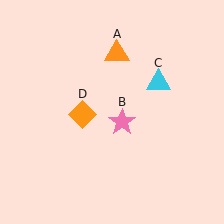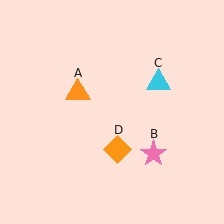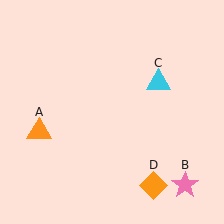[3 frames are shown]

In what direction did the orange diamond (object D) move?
The orange diamond (object D) moved down and to the right.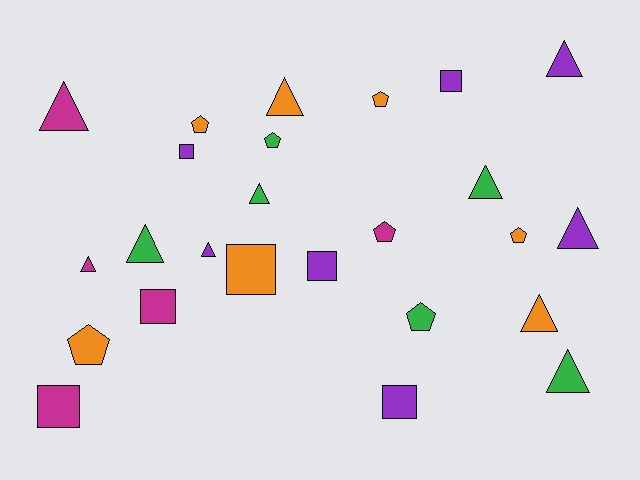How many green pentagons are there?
There are 2 green pentagons.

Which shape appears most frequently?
Triangle, with 11 objects.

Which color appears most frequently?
Orange, with 7 objects.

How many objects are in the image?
There are 25 objects.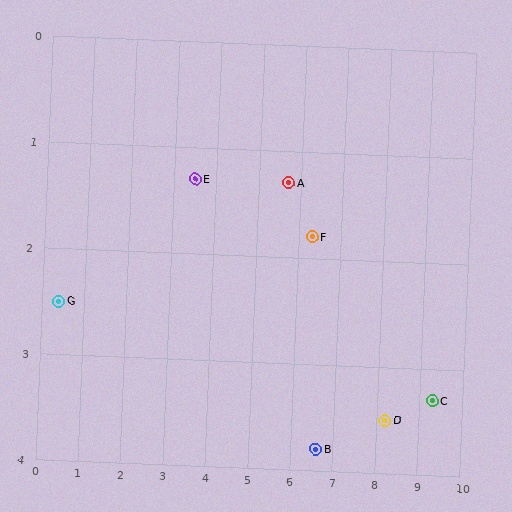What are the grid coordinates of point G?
Point G is at approximately (0.4, 2.5).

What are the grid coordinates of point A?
Point A is at approximately (5.7, 1.3).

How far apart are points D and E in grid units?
Points D and E are about 5.2 grid units apart.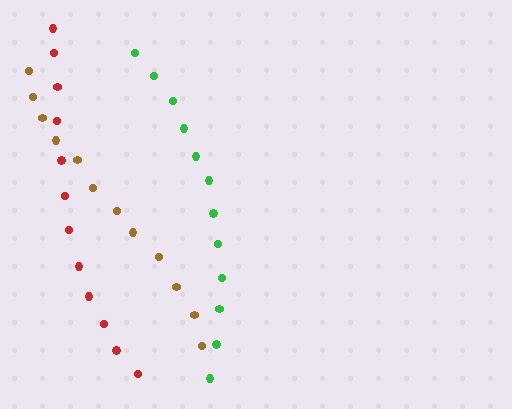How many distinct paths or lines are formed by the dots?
There are 3 distinct paths.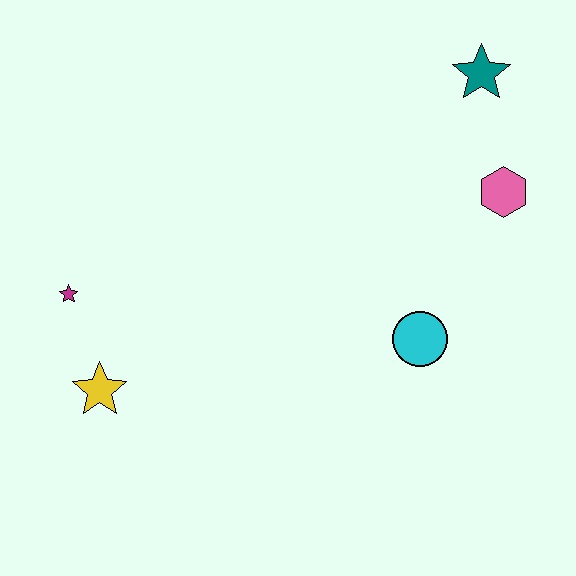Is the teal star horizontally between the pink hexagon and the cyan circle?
Yes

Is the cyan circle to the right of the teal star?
No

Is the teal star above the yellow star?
Yes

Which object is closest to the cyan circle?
The pink hexagon is closest to the cyan circle.